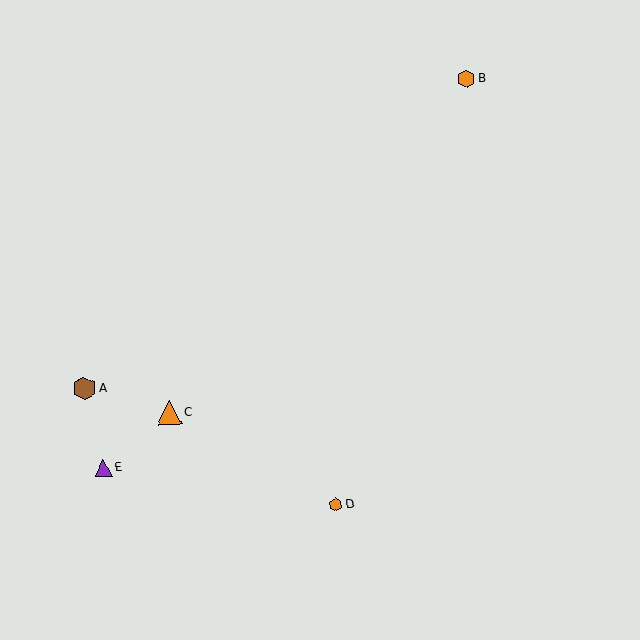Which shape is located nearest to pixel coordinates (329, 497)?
The orange hexagon (labeled D) at (336, 505) is nearest to that location.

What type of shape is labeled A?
Shape A is a brown hexagon.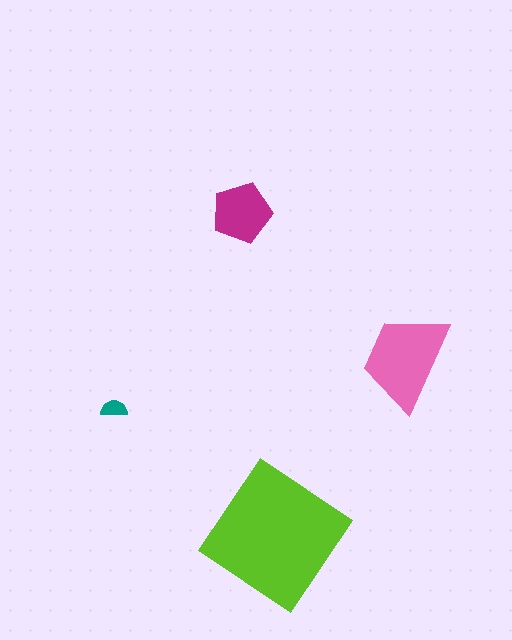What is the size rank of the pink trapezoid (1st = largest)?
2nd.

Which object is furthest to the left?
The teal semicircle is leftmost.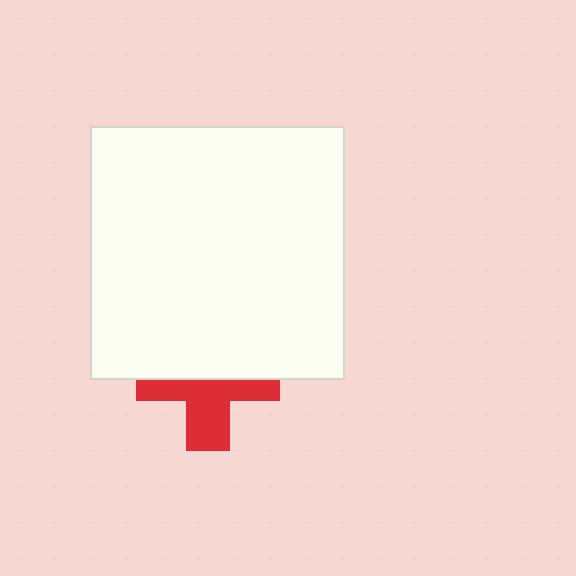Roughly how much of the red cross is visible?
About half of it is visible (roughly 50%).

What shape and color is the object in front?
The object in front is a white rectangle.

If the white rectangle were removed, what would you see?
You would see the complete red cross.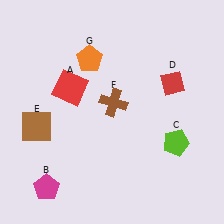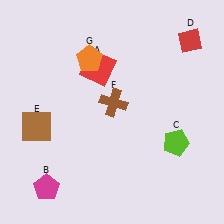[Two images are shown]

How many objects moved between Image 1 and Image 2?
2 objects moved between the two images.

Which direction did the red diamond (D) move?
The red diamond (D) moved up.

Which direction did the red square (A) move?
The red square (A) moved right.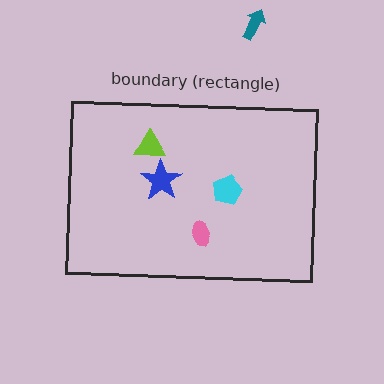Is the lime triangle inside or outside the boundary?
Inside.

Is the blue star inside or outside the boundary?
Inside.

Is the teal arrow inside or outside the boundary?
Outside.